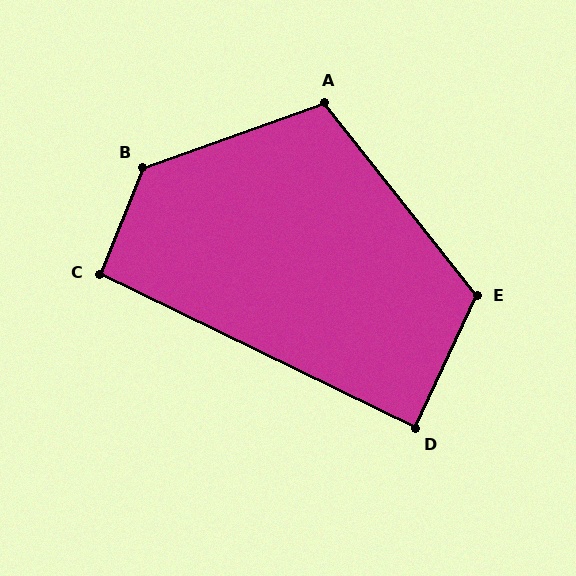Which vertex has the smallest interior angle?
D, at approximately 89 degrees.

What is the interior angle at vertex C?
Approximately 94 degrees (approximately right).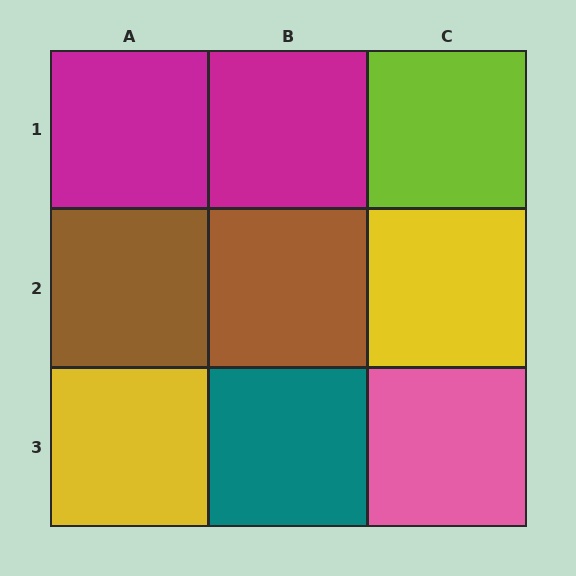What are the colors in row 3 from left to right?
Yellow, teal, pink.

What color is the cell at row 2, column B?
Brown.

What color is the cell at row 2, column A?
Brown.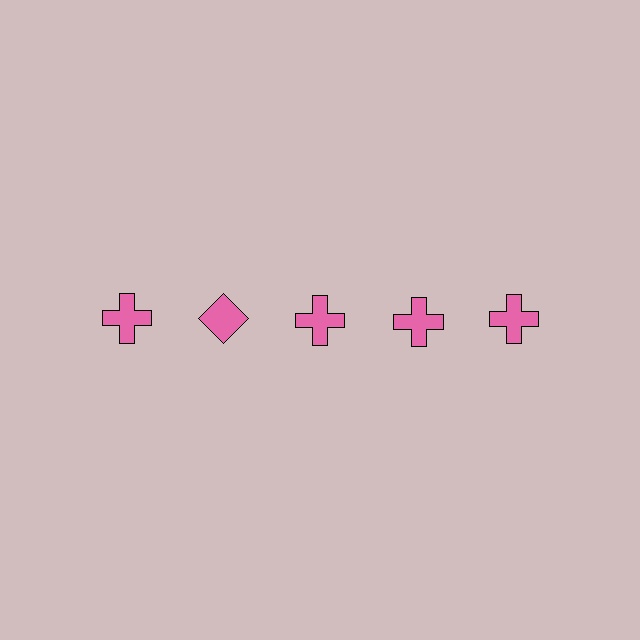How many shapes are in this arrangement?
There are 5 shapes arranged in a grid pattern.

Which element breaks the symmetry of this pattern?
The pink diamond in the top row, second from left column breaks the symmetry. All other shapes are pink crosses.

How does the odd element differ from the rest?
It has a different shape: diamond instead of cross.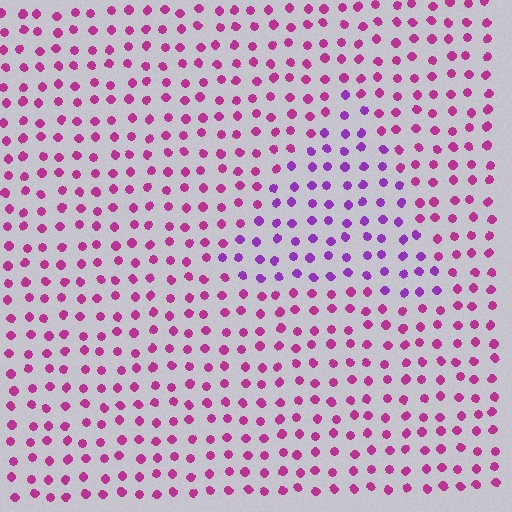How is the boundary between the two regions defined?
The boundary is defined purely by a slight shift in hue (about 34 degrees). Spacing, size, and orientation are identical on both sides.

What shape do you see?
I see a triangle.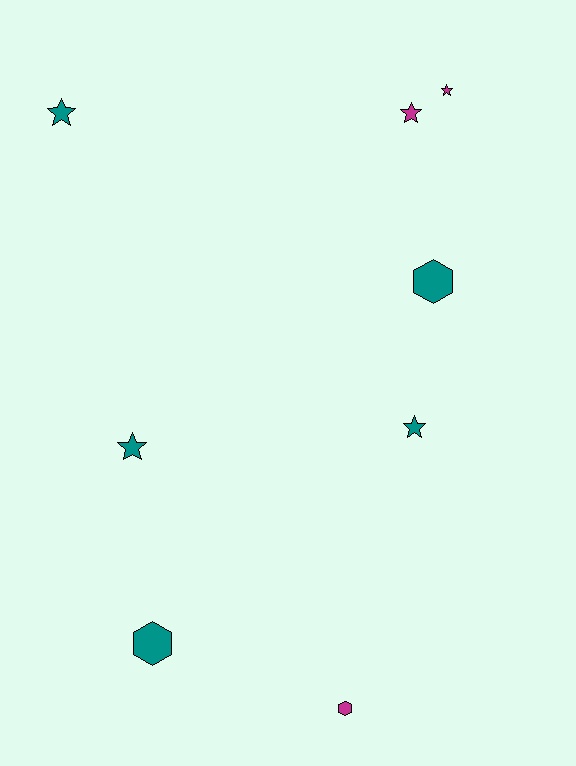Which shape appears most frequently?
Star, with 5 objects.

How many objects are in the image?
There are 8 objects.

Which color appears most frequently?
Teal, with 5 objects.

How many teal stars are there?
There are 3 teal stars.